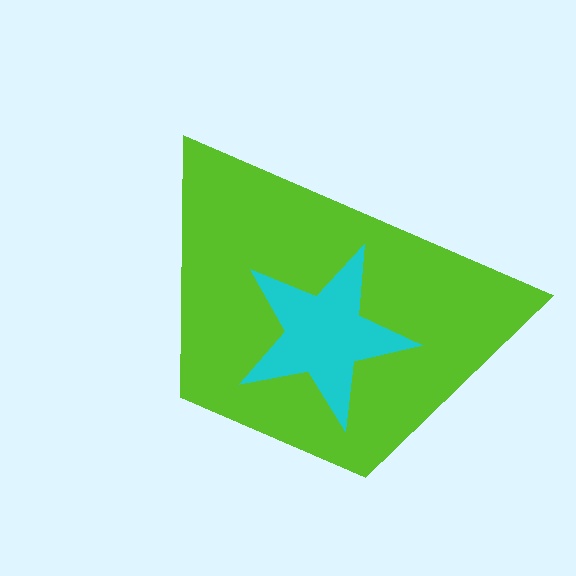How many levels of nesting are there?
2.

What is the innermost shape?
The cyan star.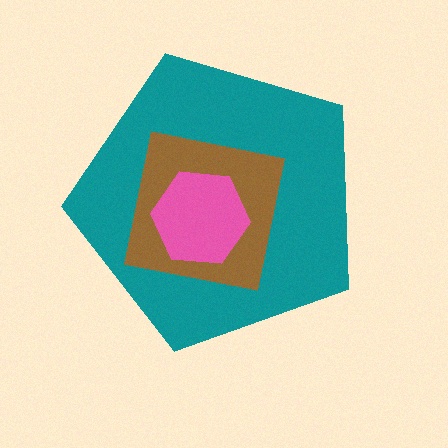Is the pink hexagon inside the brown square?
Yes.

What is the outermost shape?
The teal pentagon.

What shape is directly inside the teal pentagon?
The brown square.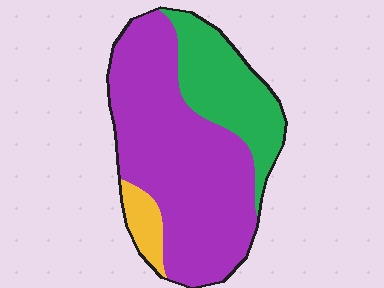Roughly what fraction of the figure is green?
Green covers about 25% of the figure.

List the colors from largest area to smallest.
From largest to smallest: purple, green, yellow.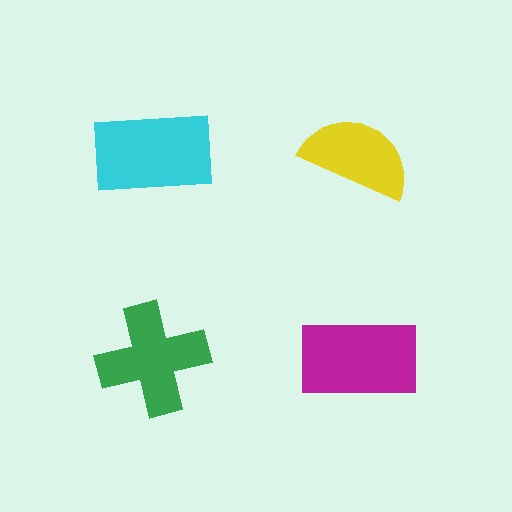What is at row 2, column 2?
A magenta rectangle.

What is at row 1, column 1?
A cyan rectangle.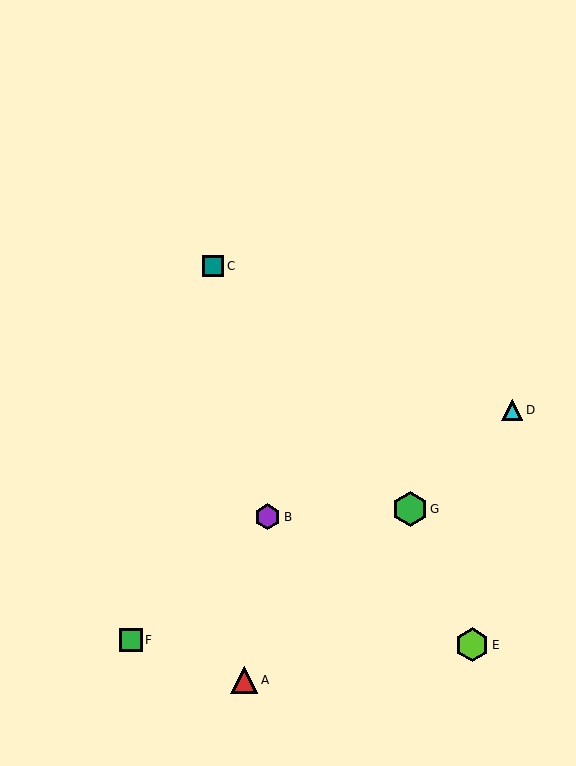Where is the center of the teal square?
The center of the teal square is at (213, 266).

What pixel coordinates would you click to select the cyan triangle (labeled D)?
Click at (512, 410) to select the cyan triangle D.